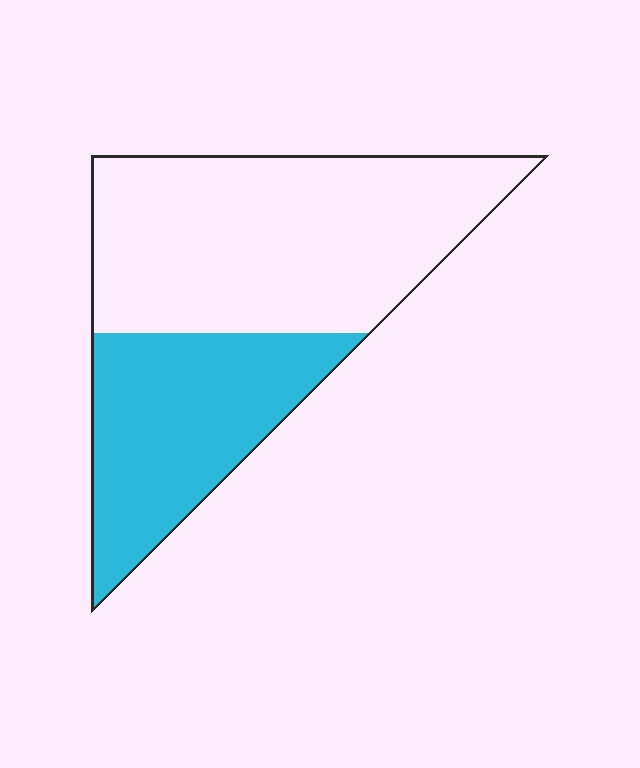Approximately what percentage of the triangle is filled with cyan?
Approximately 35%.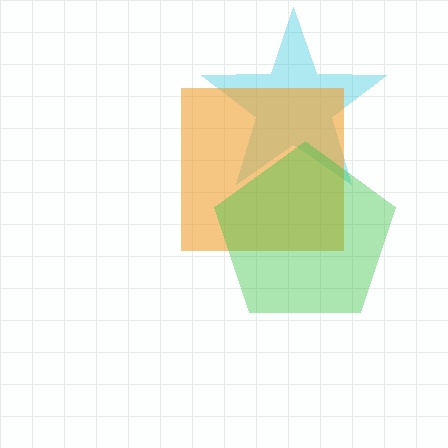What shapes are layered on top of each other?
The layered shapes are: a cyan star, an orange square, a green pentagon.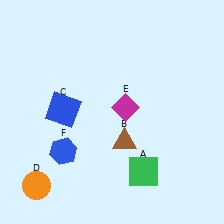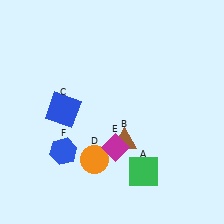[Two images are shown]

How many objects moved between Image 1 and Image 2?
2 objects moved between the two images.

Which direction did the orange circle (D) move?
The orange circle (D) moved right.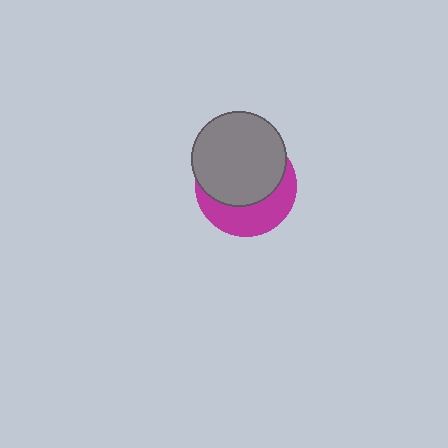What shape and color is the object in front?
The object in front is a gray circle.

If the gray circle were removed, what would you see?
You would see the complete magenta circle.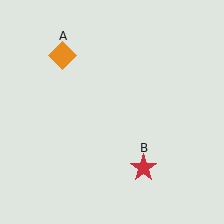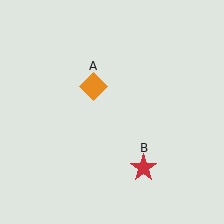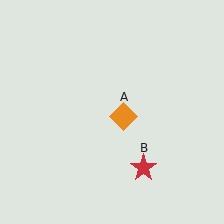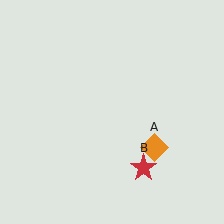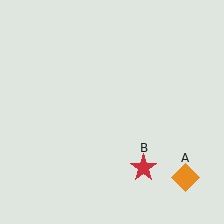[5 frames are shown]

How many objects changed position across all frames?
1 object changed position: orange diamond (object A).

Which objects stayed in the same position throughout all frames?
Red star (object B) remained stationary.